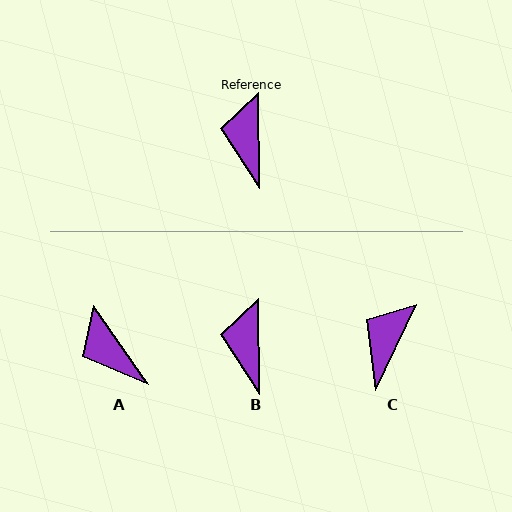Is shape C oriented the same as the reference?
No, it is off by about 27 degrees.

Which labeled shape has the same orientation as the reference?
B.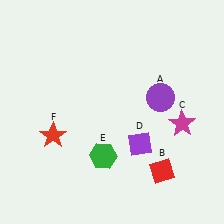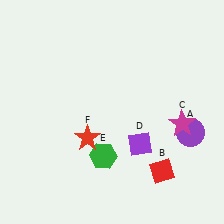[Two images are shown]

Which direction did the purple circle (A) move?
The purple circle (A) moved down.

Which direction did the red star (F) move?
The red star (F) moved right.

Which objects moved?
The objects that moved are: the purple circle (A), the red star (F).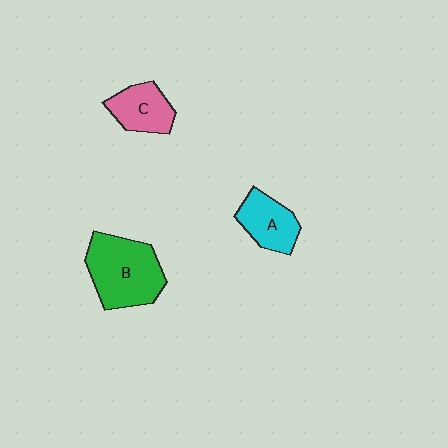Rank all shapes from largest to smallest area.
From largest to smallest: B (green), A (cyan), C (pink).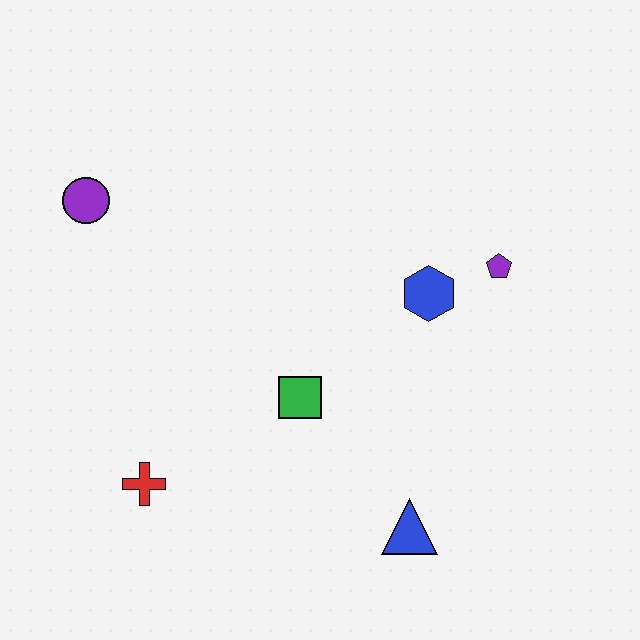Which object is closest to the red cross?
The green square is closest to the red cross.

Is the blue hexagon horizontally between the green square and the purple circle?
No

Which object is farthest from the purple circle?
The blue triangle is farthest from the purple circle.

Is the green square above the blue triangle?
Yes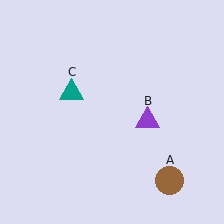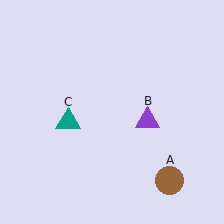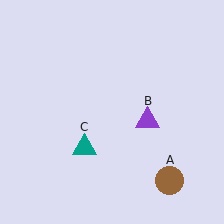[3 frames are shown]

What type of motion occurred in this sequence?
The teal triangle (object C) rotated counterclockwise around the center of the scene.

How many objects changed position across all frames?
1 object changed position: teal triangle (object C).